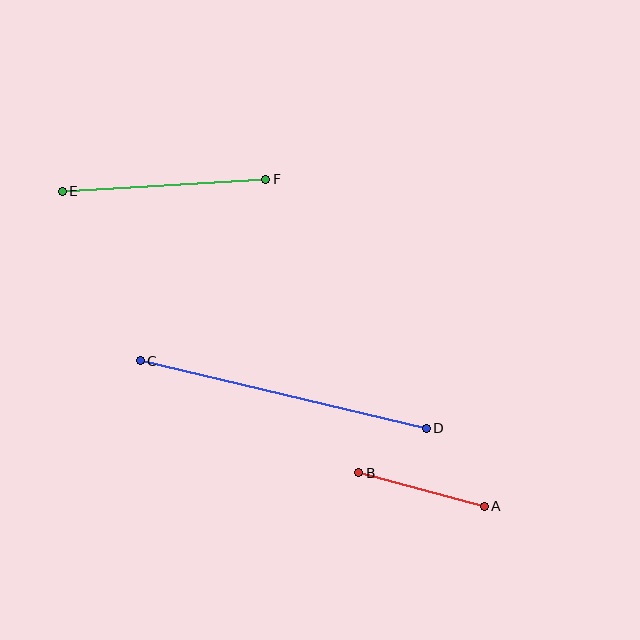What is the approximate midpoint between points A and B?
The midpoint is at approximately (421, 490) pixels.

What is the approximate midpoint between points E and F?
The midpoint is at approximately (164, 185) pixels.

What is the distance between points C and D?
The distance is approximately 294 pixels.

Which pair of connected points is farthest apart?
Points C and D are farthest apart.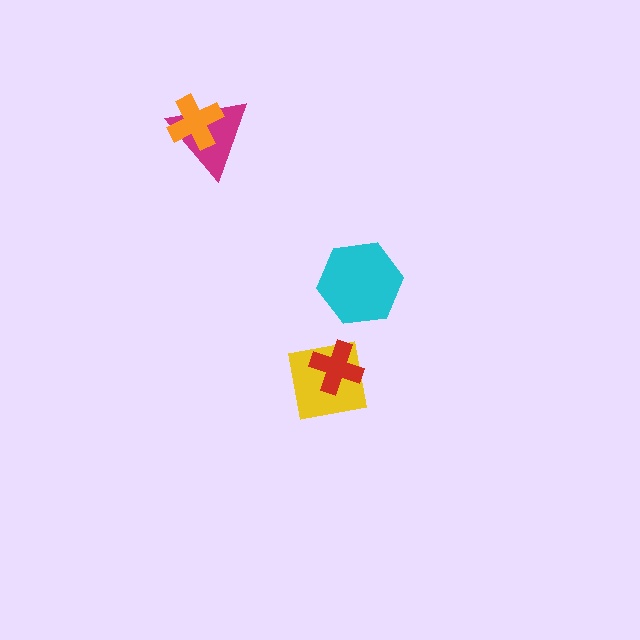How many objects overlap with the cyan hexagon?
0 objects overlap with the cyan hexagon.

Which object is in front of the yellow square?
The red cross is in front of the yellow square.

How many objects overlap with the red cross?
1 object overlaps with the red cross.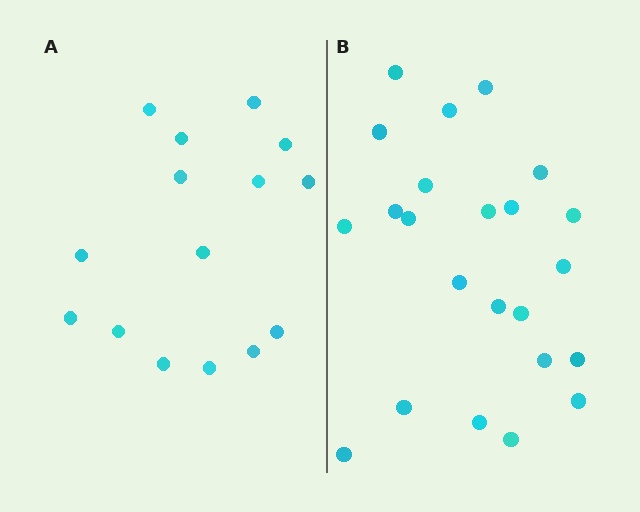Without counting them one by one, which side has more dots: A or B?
Region B (the right region) has more dots.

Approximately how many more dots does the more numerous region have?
Region B has roughly 8 or so more dots than region A.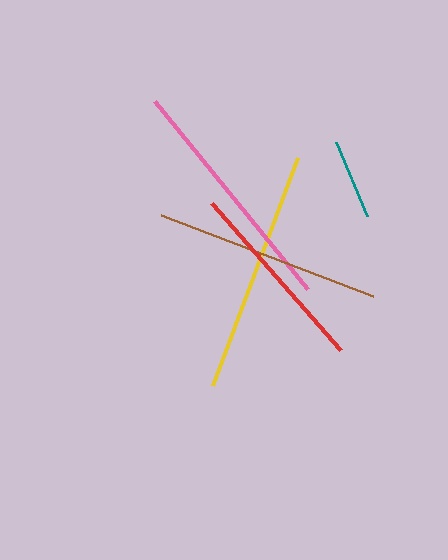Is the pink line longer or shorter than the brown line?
The pink line is longer than the brown line.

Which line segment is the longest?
The yellow line is the longest at approximately 243 pixels.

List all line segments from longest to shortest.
From longest to shortest: yellow, pink, brown, red, teal.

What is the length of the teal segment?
The teal segment is approximately 79 pixels long.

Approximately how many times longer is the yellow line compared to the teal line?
The yellow line is approximately 3.1 times the length of the teal line.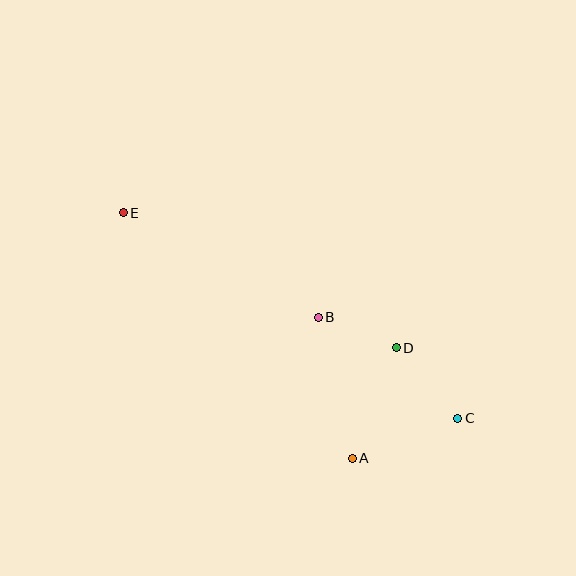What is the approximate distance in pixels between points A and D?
The distance between A and D is approximately 119 pixels.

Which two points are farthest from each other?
Points C and E are farthest from each other.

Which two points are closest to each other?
Points B and D are closest to each other.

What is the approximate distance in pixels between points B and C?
The distance between B and C is approximately 172 pixels.